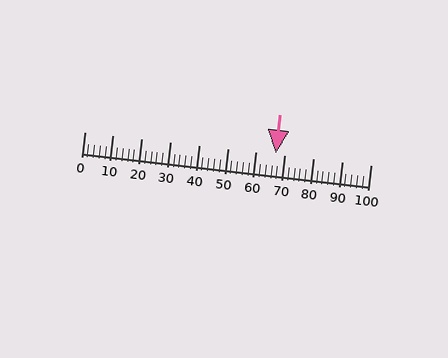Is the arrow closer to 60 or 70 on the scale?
The arrow is closer to 70.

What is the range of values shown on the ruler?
The ruler shows values from 0 to 100.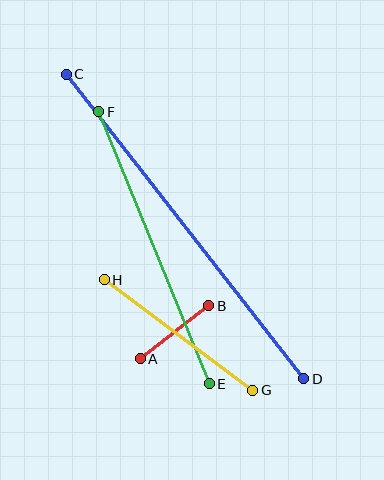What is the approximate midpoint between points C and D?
The midpoint is at approximately (185, 226) pixels.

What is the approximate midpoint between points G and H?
The midpoint is at approximately (178, 335) pixels.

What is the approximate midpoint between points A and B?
The midpoint is at approximately (175, 332) pixels.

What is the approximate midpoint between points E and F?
The midpoint is at approximately (154, 248) pixels.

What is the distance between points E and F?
The distance is approximately 293 pixels.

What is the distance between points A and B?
The distance is approximately 87 pixels.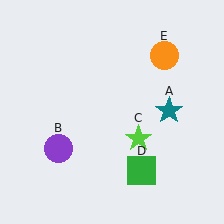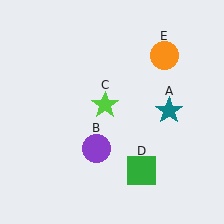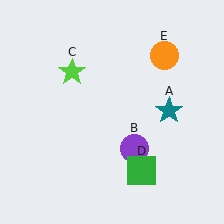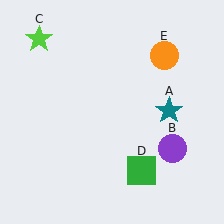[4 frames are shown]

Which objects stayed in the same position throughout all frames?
Teal star (object A) and green square (object D) and orange circle (object E) remained stationary.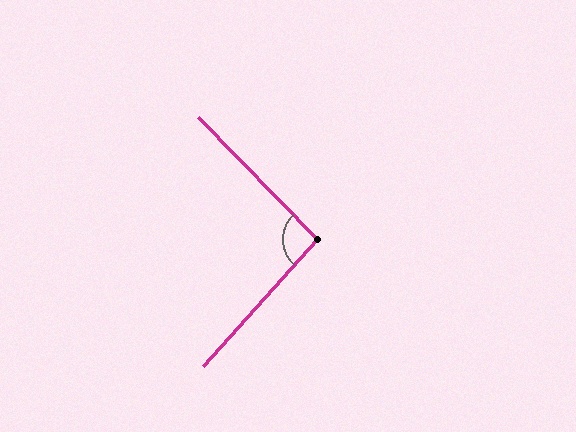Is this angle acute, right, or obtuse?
It is approximately a right angle.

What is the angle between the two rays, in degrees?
Approximately 94 degrees.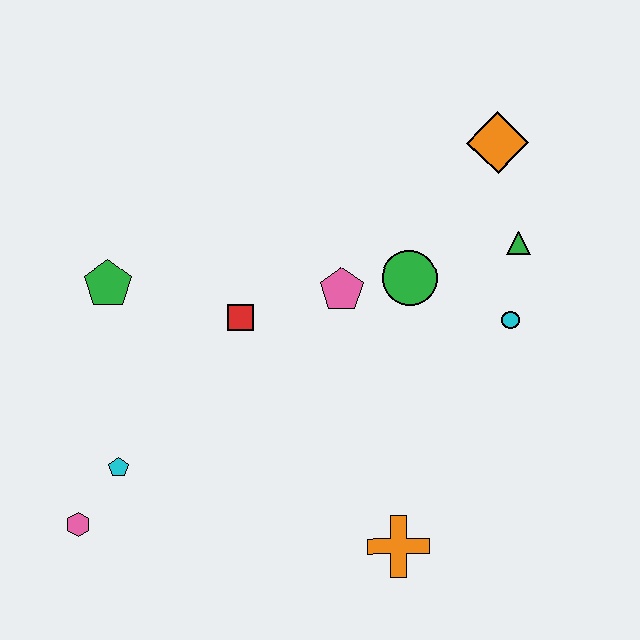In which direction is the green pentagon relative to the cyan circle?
The green pentagon is to the left of the cyan circle.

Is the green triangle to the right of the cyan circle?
Yes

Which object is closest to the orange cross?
The cyan circle is closest to the orange cross.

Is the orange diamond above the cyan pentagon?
Yes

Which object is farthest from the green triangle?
The pink hexagon is farthest from the green triangle.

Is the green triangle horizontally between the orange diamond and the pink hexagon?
No